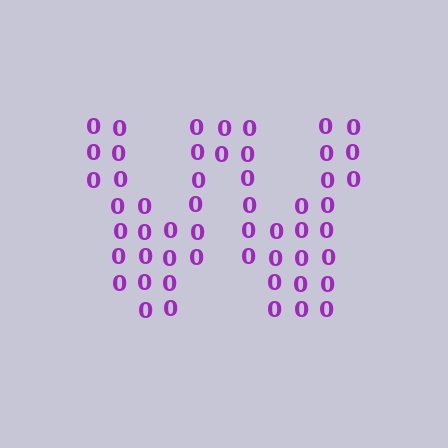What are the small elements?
The small elements are digit 0's.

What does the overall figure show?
The overall figure shows the letter W.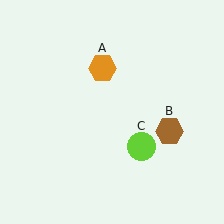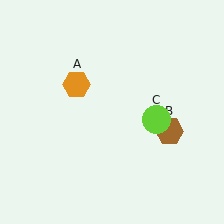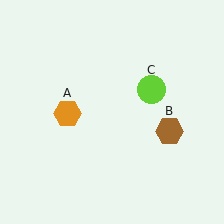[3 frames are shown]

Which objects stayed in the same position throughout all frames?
Brown hexagon (object B) remained stationary.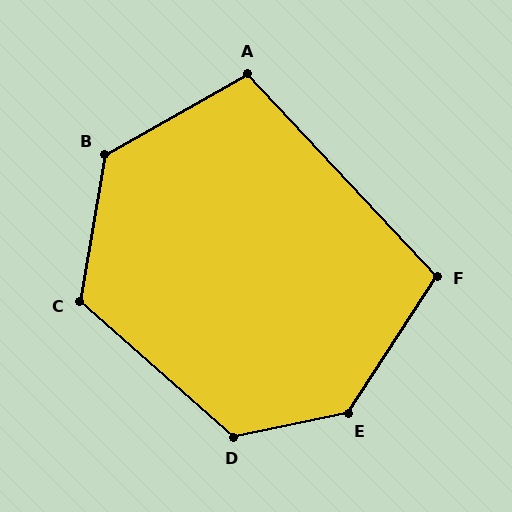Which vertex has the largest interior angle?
E, at approximately 135 degrees.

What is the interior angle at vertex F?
Approximately 104 degrees (obtuse).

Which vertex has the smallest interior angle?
A, at approximately 104 degrees.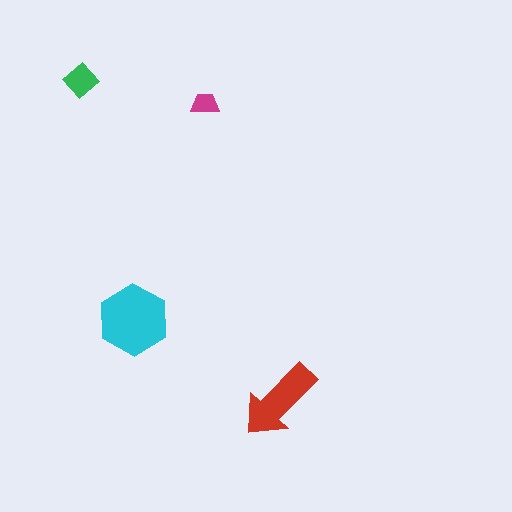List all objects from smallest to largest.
The magenta trapezoid, the green diamond, the red arrow, the cyan hexagon.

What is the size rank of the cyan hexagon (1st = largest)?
1st.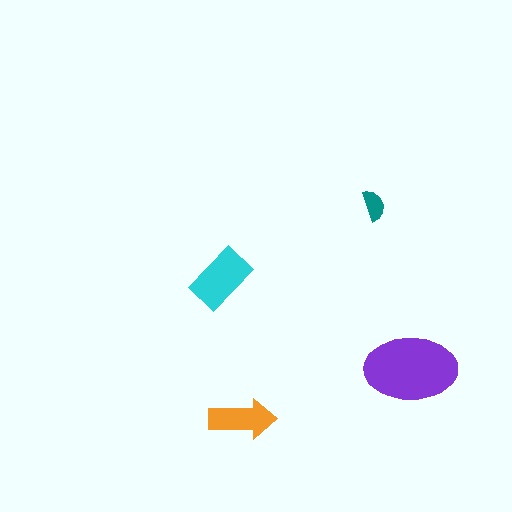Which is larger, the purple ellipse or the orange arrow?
The purple ellipse.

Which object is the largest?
The purple ellipse.